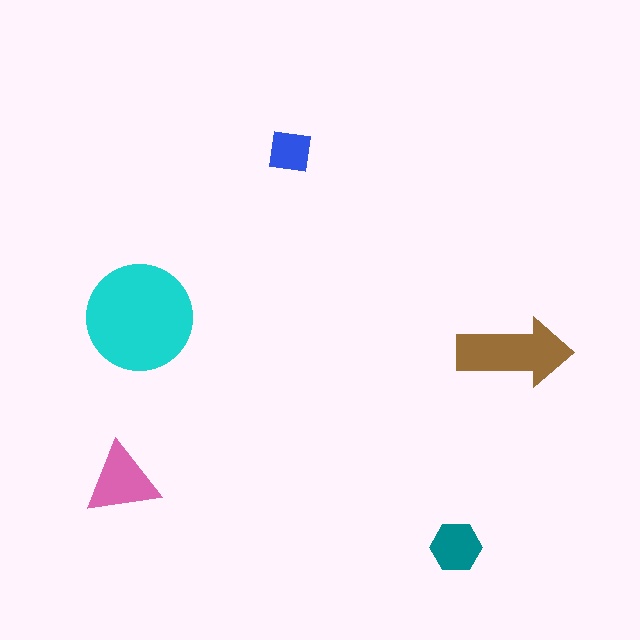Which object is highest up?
The blue square is topmost.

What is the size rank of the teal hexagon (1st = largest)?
4th.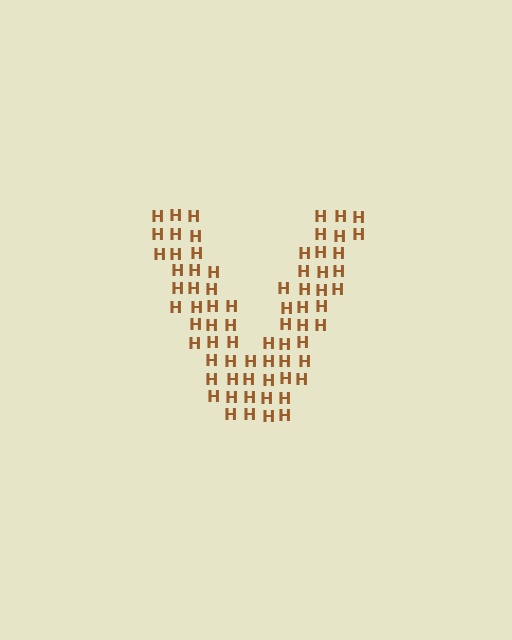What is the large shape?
The large shape is the letter V.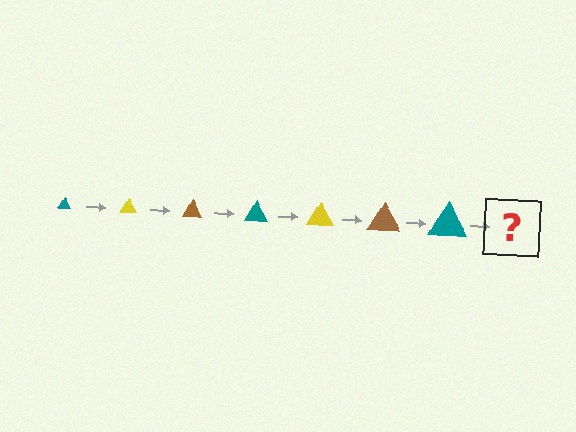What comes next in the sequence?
The next element should be a yellow triangle, larger than the previous one.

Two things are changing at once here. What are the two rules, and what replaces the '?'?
The two rules are that the triangle grows larger each step and the color cycles through teal, yellow, and brown. The '?' should be a yellow triangle, larger than the previous one.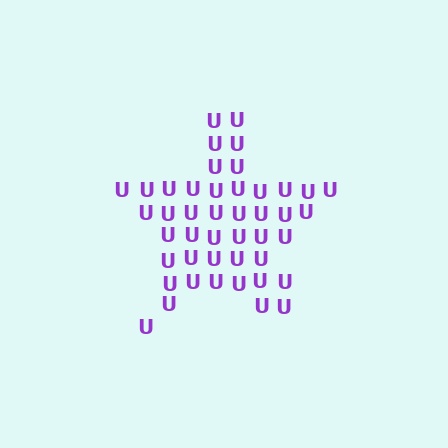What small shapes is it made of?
It is made of small letter U's.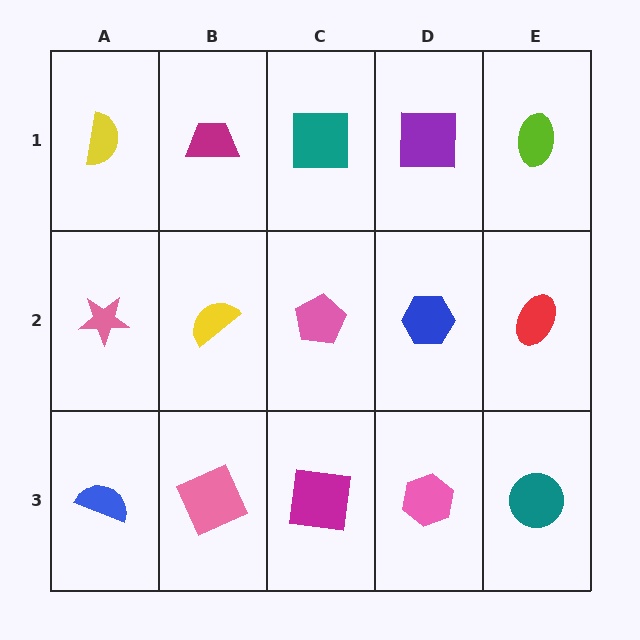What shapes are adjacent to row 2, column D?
A purple square (row 1, column D), a pink hexagon (row 3, column D), a pink pentagon (row 2, column C), a red ellipse (row 2, column E).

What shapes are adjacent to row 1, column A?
A pink star (row 2, column A), a magenta trapezoid (row 1, column B).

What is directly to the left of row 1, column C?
A magenta trapezoid.